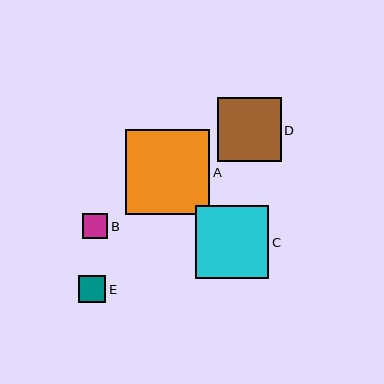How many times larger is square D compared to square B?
Square D is approximately 2.5 times the size of square B.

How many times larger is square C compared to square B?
Square C is approximately 2.9 times the size of square B.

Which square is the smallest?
Square B is the smallest with a size of approximately 25 pixels.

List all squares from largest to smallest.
From largest to smallest: A, C, D, E, B.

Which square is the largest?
Square A is the largest with a size of approximately 85 pixels.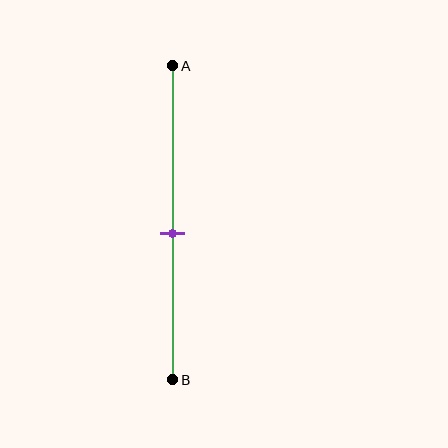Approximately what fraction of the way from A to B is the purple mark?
The purple mark is approximately 55% of the way from A to B.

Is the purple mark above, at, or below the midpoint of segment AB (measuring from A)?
The purple mark is below the midpoint of segment AB.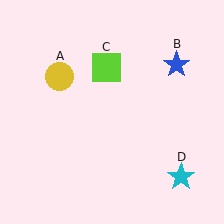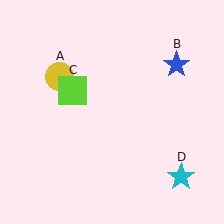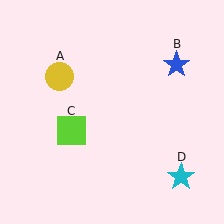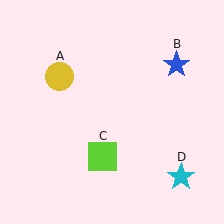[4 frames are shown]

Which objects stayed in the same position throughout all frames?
Yellow circle (object A) and blue star (object B) and cyan star (object D) remained stationary.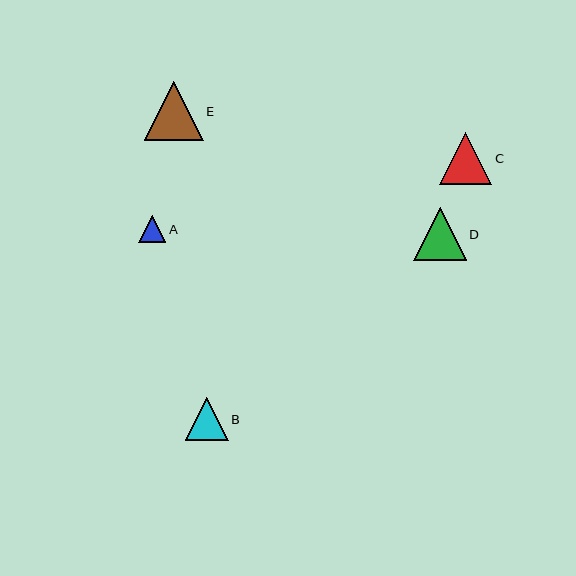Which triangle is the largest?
Triangle E is the largest with a size of approximately 59 pixels.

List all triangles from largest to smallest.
From largest to smallest: E, D, C, B, A.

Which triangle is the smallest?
Triangle A is the smallest with a size of approximately 27 pixels.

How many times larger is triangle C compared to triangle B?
Triangle C is approximately 1.2 times the size of triangle B.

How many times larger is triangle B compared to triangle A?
Triangle B is approximately 1.6 times the size of triangle A.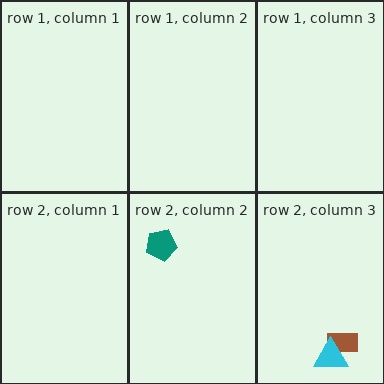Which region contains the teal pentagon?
The row 2, column 2 region.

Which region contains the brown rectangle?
The row 2, column 3 region.